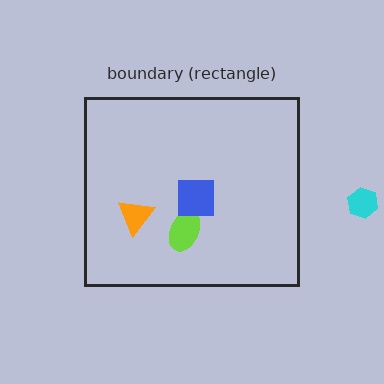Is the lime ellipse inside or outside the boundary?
Inside.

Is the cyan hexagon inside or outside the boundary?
Outside.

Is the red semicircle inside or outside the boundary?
Inside.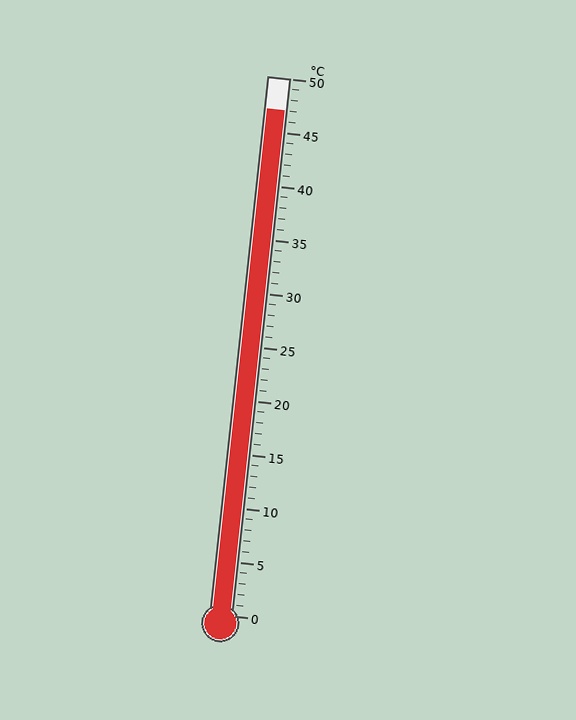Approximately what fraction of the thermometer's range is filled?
The thermometer is filled to approximately 95% of its range.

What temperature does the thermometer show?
The thermometer shows approximately 47°C.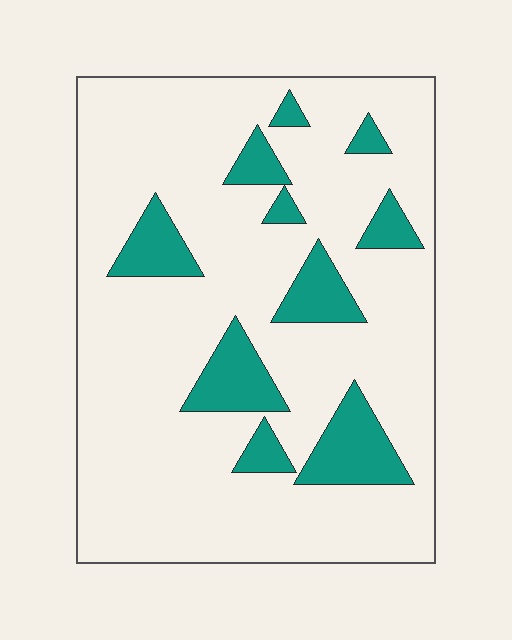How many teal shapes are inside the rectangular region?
10.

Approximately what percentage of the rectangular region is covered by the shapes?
Approximately 15%.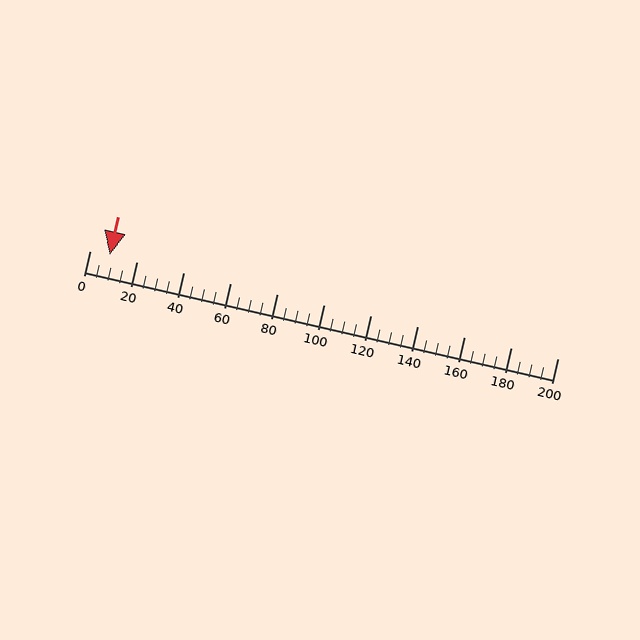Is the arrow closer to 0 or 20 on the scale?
The arrow is closer to 0.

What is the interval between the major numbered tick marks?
The major tick marks are spaced 20 units apart.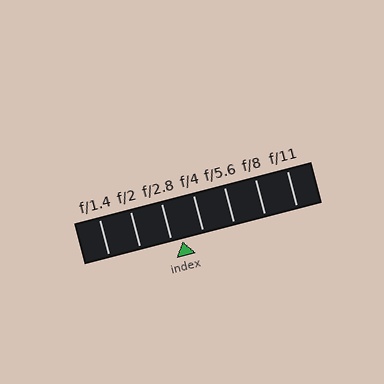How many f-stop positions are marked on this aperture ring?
There are 7 f-stop positions marked.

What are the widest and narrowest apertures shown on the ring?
The widest aperture shown is f/1.4 and the narrowest is f/11.